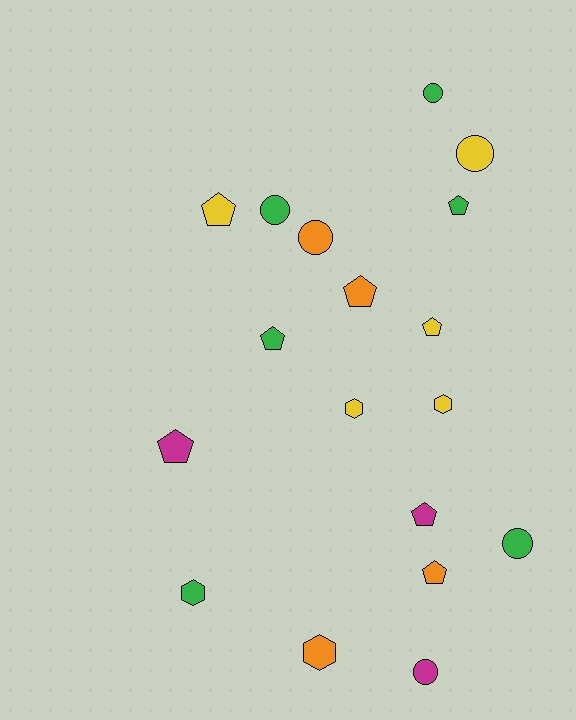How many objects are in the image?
There are 18 objects.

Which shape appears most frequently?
Pentagon, with 8 objects.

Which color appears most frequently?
Green, with 6 objects.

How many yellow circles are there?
There is 1 yellow circle.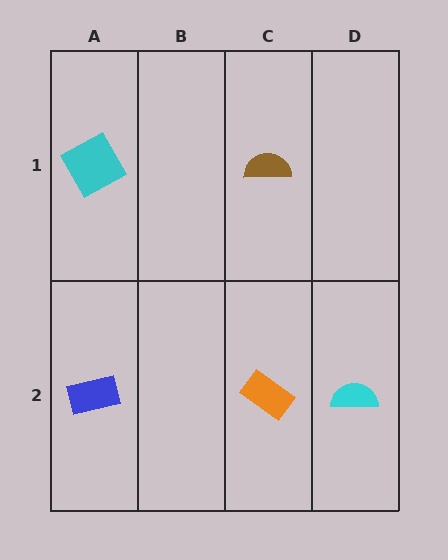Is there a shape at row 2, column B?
No, that cell is empty.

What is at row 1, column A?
A cyan square.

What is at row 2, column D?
A cyan semicircle.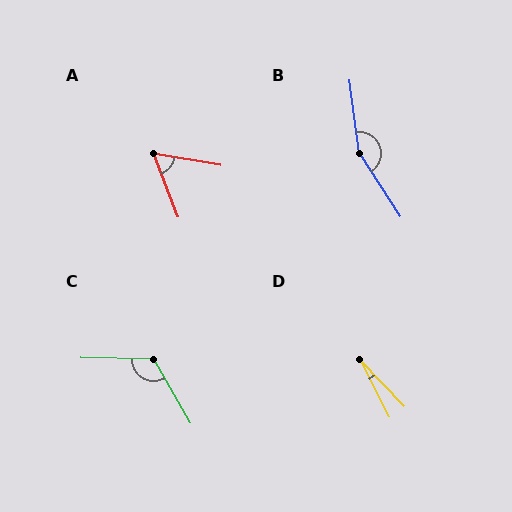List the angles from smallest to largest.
D (17°), A (59°), C (121°), B (154°).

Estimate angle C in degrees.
Approximately 121 degrees.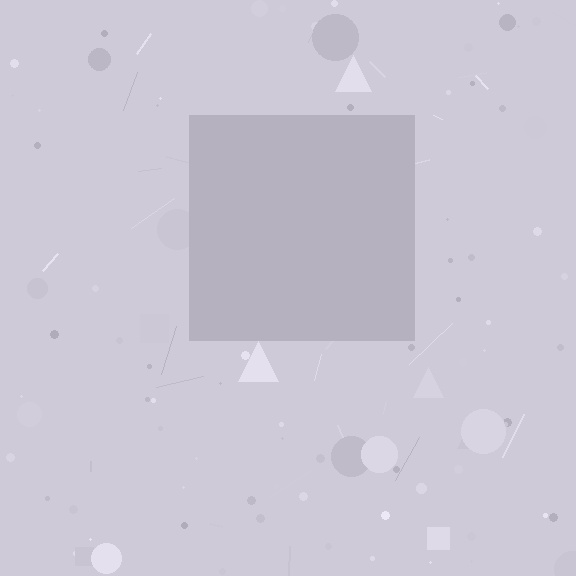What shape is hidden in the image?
A square is hidden in the image.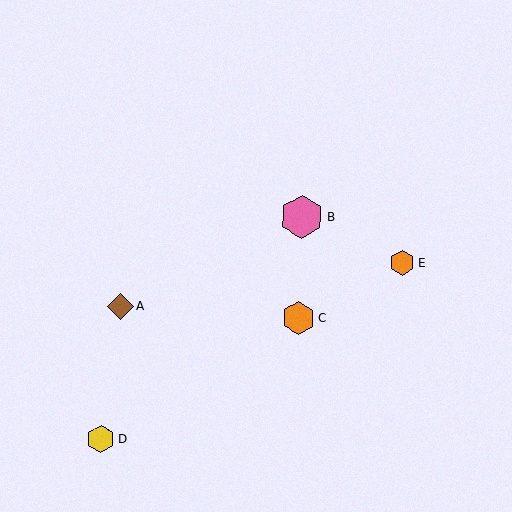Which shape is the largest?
The pink hexagon (labeled B) is the largest.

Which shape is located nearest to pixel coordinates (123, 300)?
The brown diamond (labeled A) at (121, 307) is nearest to that location.